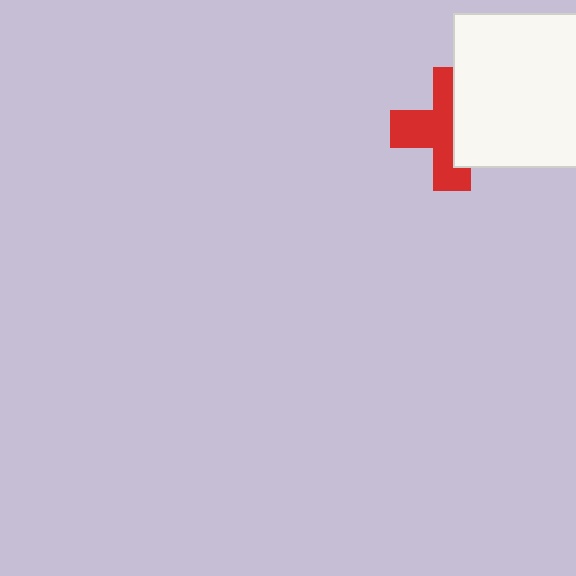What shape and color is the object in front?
The object in front is a white square.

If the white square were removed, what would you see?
You would see the complete red cross.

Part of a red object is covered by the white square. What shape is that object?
It is a cross.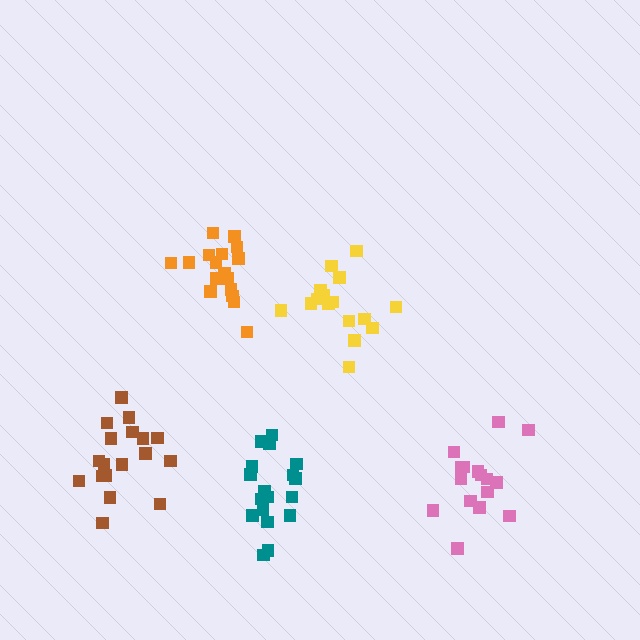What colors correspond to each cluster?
The clusters are colored: yellow, orange, teal, brown, pink.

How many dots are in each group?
Group 1: 16 dots, Group 2: 17 dots, Group 3: 18 dots, Group 4: 18 dots, Group 5: 16 dots (85 total).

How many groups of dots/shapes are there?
There are 5 groups.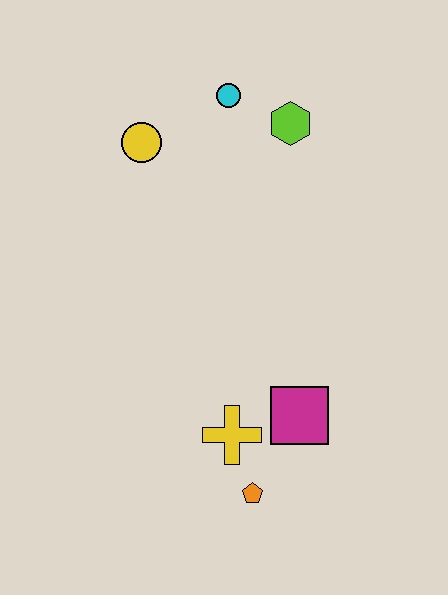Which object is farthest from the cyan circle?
The orange pentagon is farthest from the cyan circle.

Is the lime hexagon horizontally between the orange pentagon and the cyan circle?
No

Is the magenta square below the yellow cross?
No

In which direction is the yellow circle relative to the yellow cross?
The yellow circle is above the yellow cross.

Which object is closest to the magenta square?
The yellow cross is closest to the magenta square.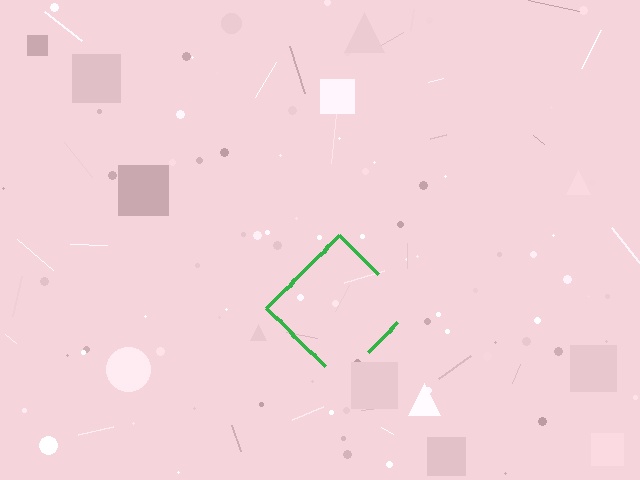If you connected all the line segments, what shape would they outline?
They would outline a diamond.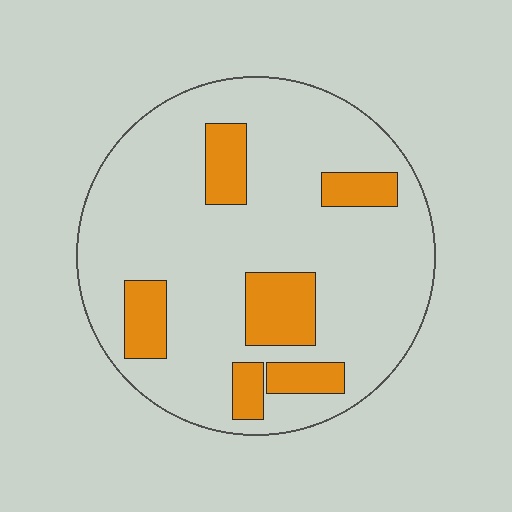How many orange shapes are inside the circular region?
6.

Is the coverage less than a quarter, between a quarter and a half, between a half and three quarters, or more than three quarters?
Less than a quarter.